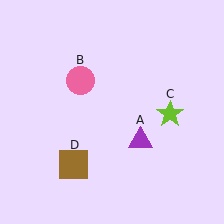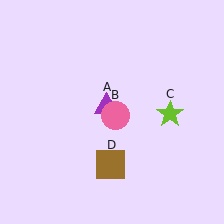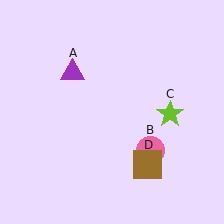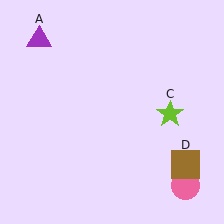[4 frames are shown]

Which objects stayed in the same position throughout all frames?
Lime star (object C) remained stationary.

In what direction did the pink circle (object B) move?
The pink circle (object B) moved down and to the right.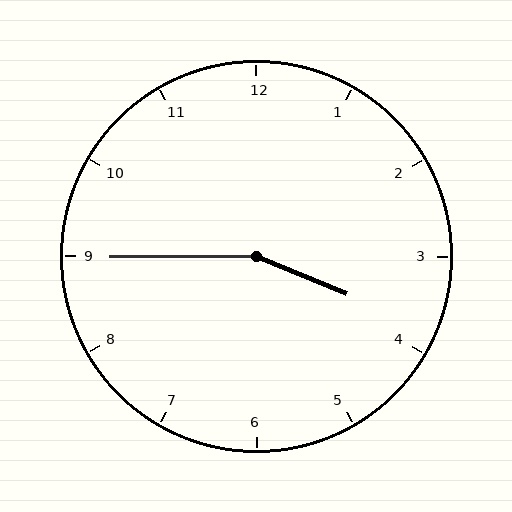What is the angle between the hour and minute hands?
Approximately 158 degrees.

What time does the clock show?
3:45.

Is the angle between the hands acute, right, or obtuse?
It is obtuse.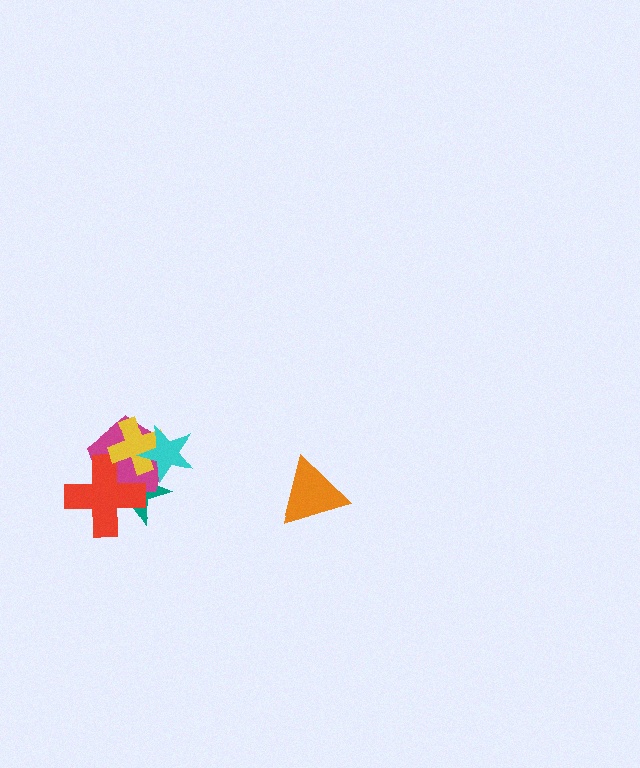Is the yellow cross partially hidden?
Yes, it is partially covered by another shape.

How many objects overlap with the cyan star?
3 objects overlap with the cyan star.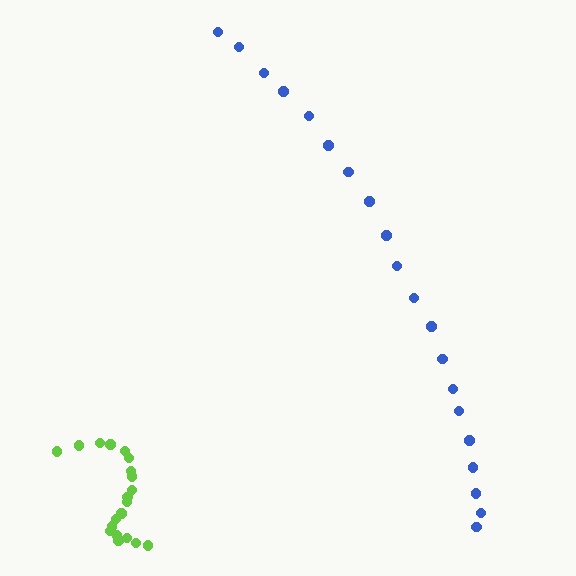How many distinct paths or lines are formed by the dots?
There are 2 distinct paths.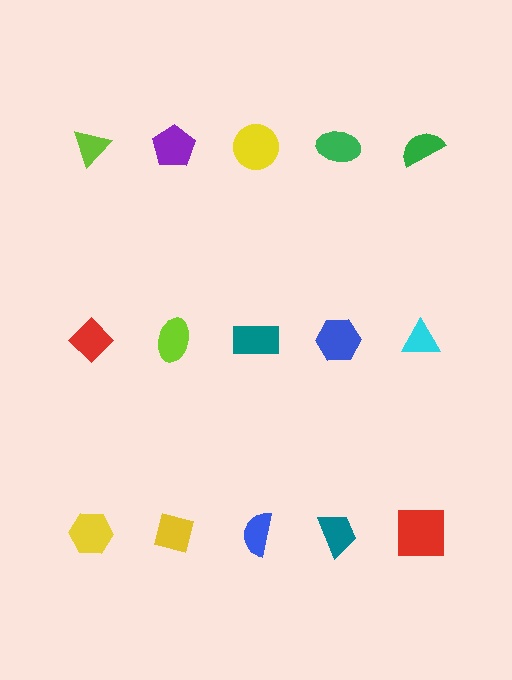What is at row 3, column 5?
A red square.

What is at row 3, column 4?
A teal trapezoid.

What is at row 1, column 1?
A lime triangle.